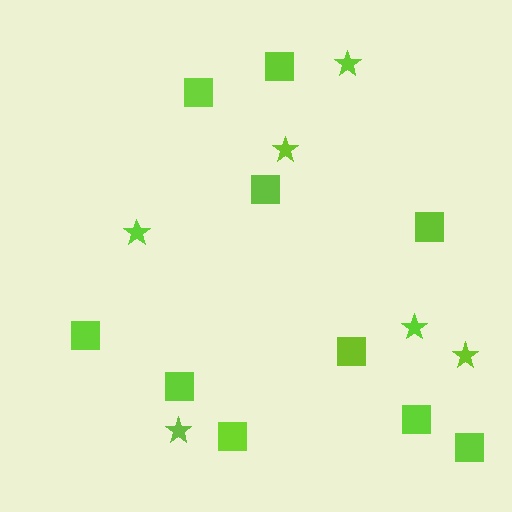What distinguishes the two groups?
There are 2 groups: one group of stars (6) and one group of squares (10).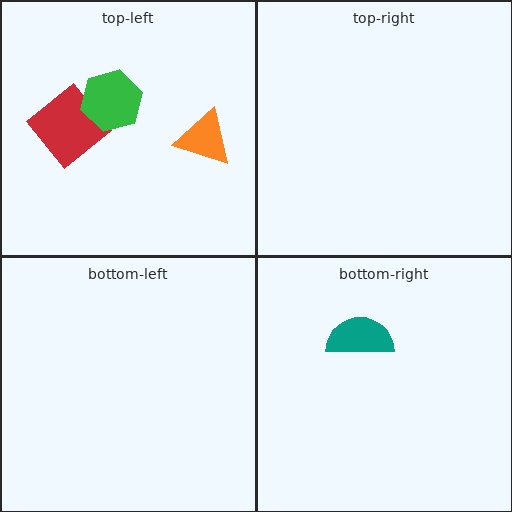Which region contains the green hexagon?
The top-left region.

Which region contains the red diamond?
The top-left region.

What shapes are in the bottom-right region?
The teal semicircle.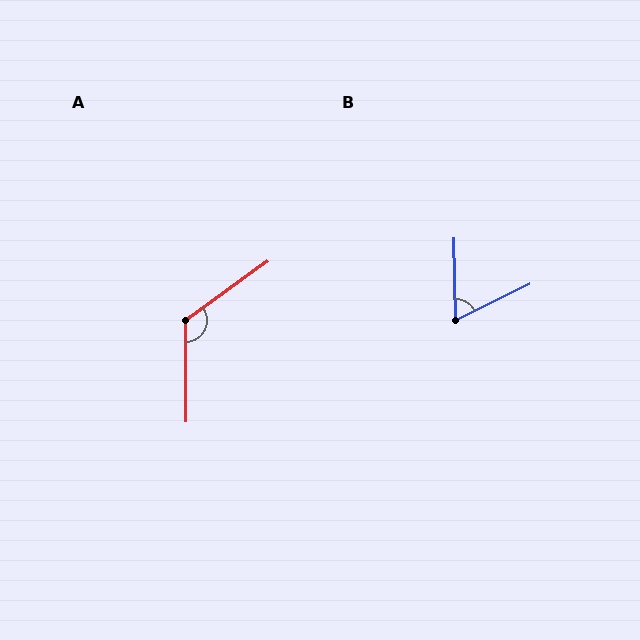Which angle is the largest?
A, at approximately 126 degrees.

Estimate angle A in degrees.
Approximately 126 degrees.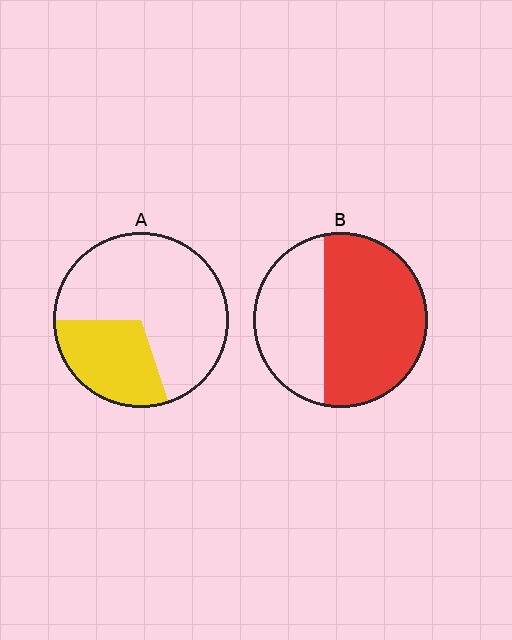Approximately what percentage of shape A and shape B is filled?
A is approximately 30% and B is approximately 60%.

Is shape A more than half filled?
No.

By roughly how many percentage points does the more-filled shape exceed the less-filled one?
By roughly 30 percentage points (B over A).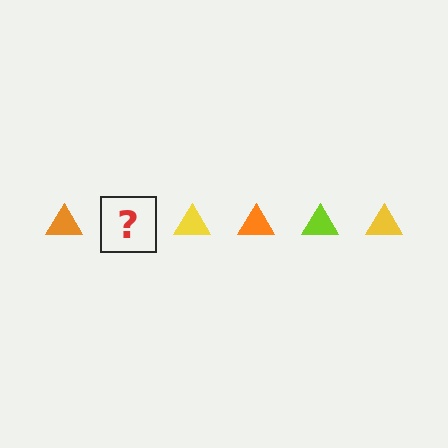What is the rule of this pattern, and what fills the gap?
The rule is that the pattern cycles through orange, lime, yellow triangles. The gap should be filled with a lime triangle.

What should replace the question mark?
The question mark should be replaced with a lime triangle.